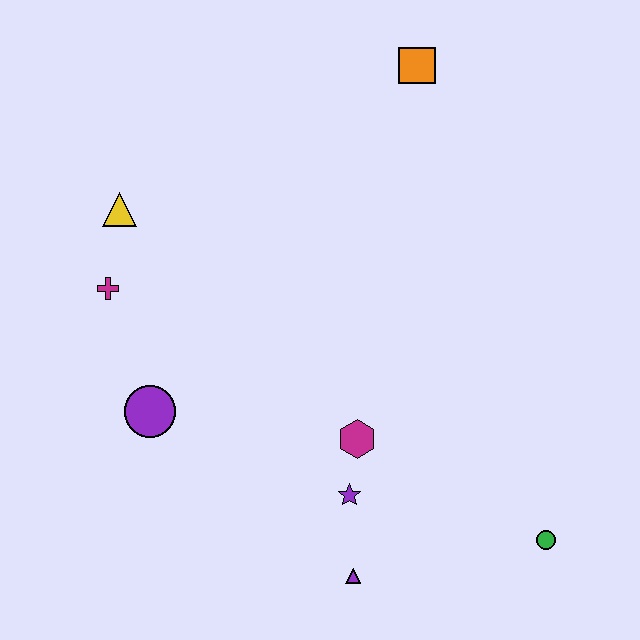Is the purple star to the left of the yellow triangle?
No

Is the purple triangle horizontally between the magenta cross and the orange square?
Yes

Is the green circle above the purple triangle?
Yes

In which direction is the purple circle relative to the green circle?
The purple circle is to the left of the green circle.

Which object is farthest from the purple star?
The orange square is farthest from the purple star.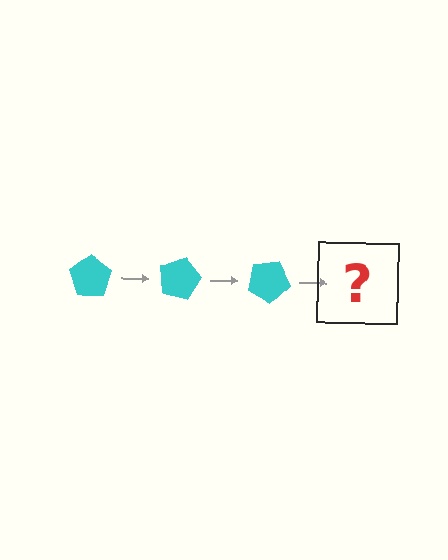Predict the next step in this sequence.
The next step is a cyan pentagon rotated 45 degrees.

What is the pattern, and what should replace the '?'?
The pattern is that the pentagon rotates 15 degrees each step. The '?' should be a cyan pentagon rotated 45 degrees.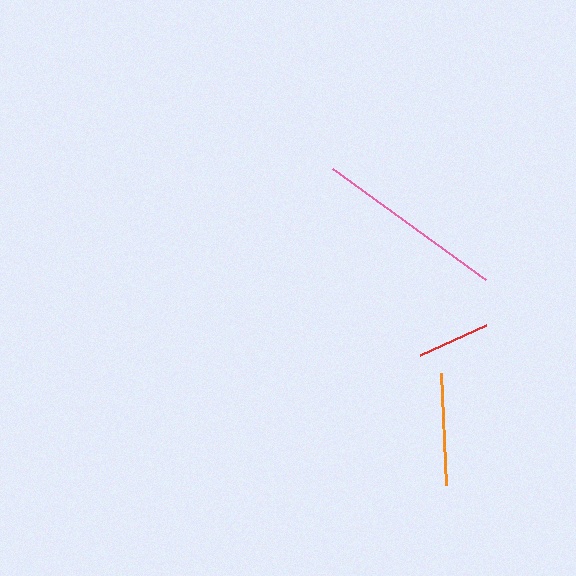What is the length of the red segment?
The red segment is approximately 73 pixels long.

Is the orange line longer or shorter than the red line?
The orange line is longer than the red line.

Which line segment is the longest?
The pink line is the longest at approximately 189 pixels.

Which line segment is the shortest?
The red line is the shortest at approximately 73 pixels.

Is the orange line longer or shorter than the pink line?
The pink line is longer than the orange line.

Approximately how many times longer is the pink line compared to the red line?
The pink line is approximately 2.6 times the length of the red line.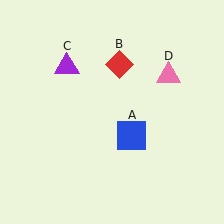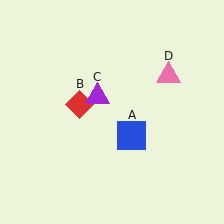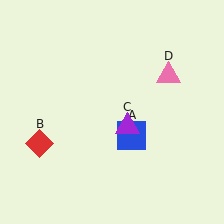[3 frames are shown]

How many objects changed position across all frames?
2 objects changed position: red diamond (object B), purple triangle (object C).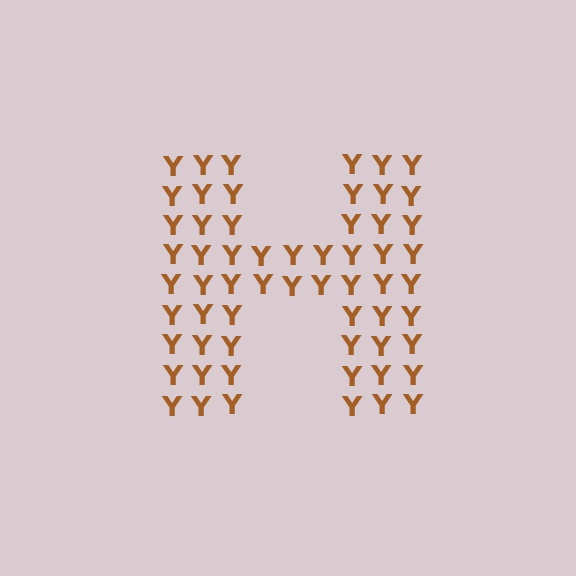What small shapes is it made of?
It is made of small letter Y's.